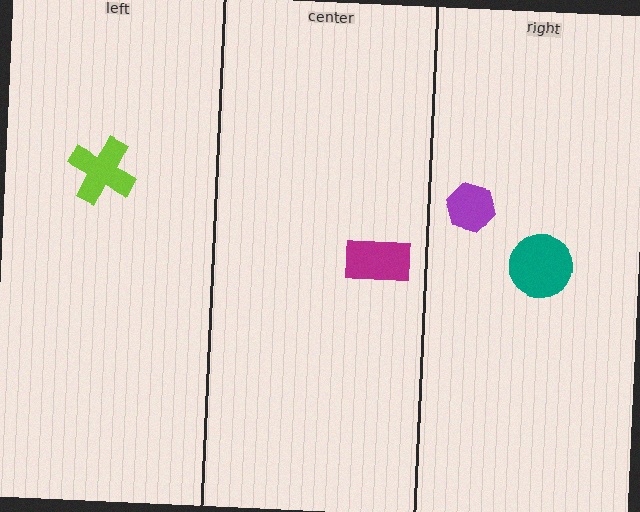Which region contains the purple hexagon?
The right region.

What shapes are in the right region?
The teal circle, the purple hexagon.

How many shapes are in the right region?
2.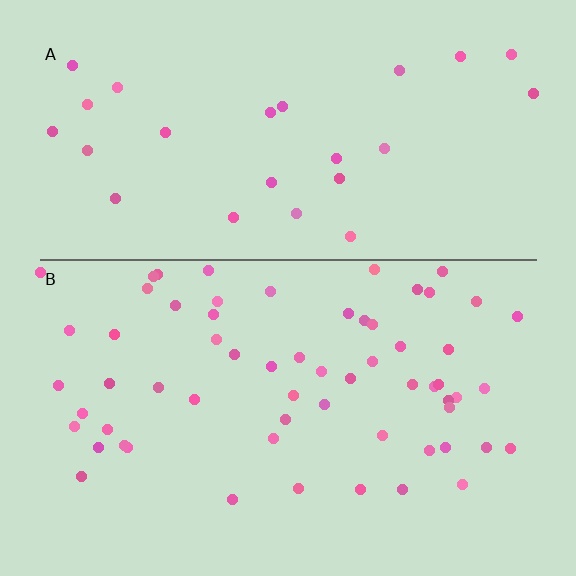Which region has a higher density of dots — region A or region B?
B (the bottom).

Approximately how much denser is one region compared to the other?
Approximately 2.4× — region B over region A.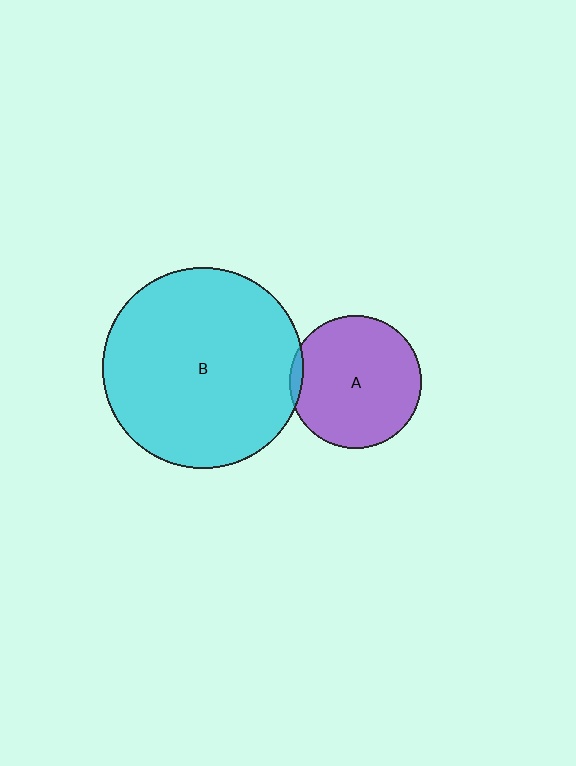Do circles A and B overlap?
Yes.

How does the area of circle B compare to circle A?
Approximately 2.3 times.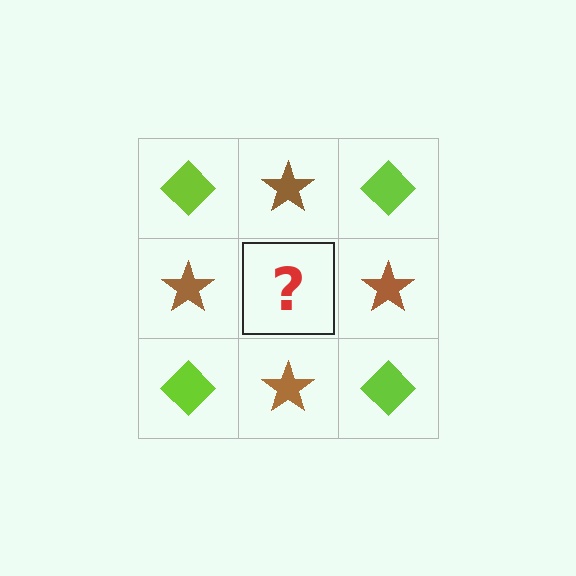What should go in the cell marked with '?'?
The missing cell should contain a lime diamond.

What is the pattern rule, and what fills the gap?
The rule is that it alternates lime diamond and brown star in a checkerboard pattern. The gap should be filled with a lime diamond.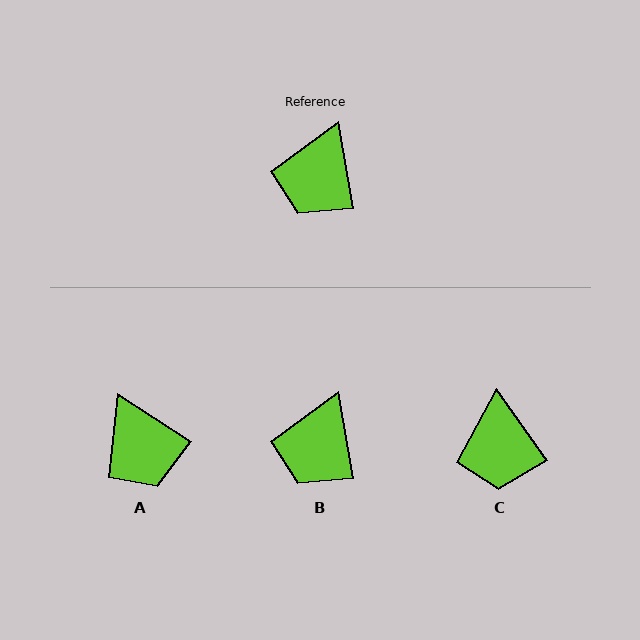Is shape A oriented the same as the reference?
No, it is off by about 48 degrees.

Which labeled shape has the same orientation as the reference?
B.